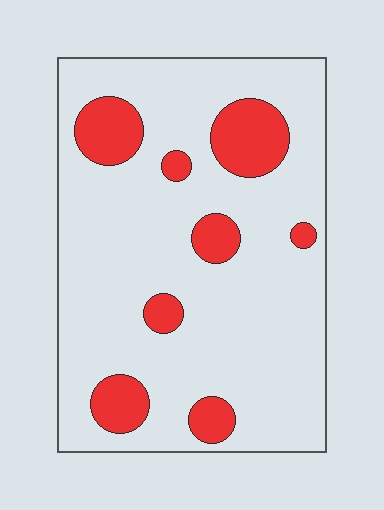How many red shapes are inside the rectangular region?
8.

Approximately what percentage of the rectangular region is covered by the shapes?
Approximately 15%.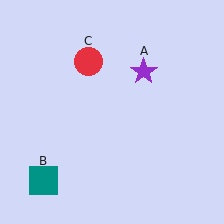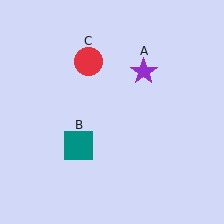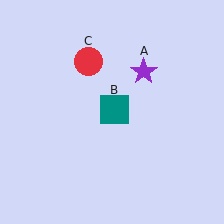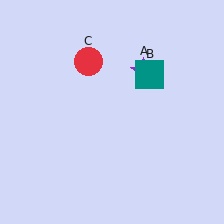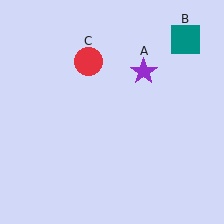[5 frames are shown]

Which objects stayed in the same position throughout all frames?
Purple star (object A) and red circle (object C) remained stationary.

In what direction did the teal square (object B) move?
The teal square (object B) moved up and to the right.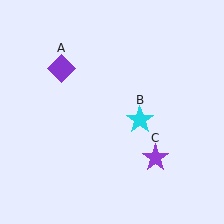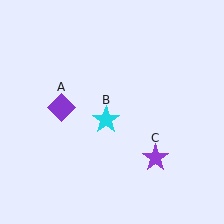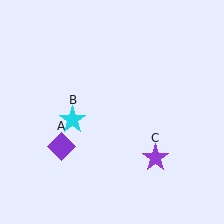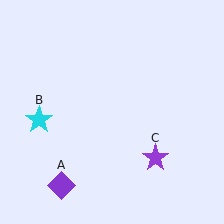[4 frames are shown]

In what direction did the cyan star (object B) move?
The cyan star (object B) moved left.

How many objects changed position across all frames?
2 objects changed position: purple diamond (object A), cyan star (object B).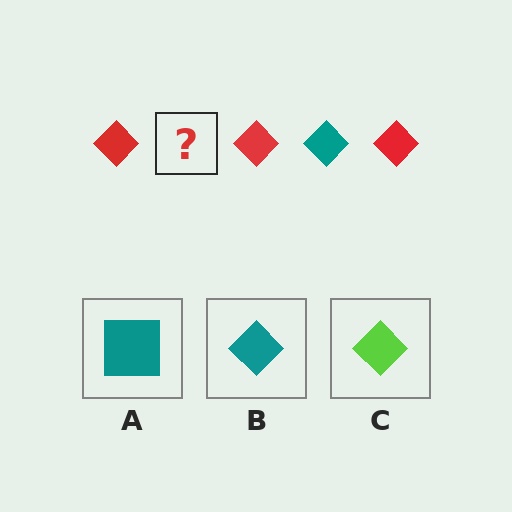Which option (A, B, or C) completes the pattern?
B.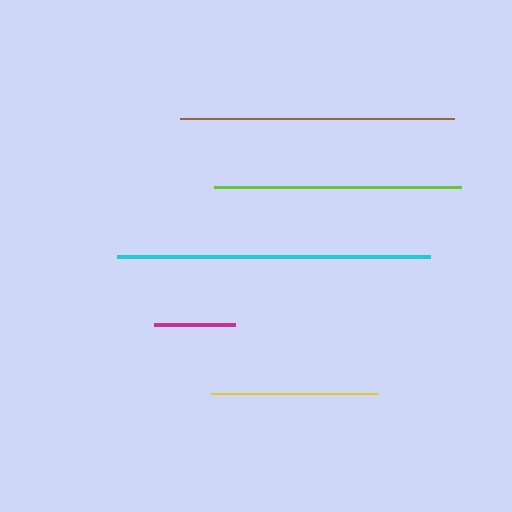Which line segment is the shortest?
The magenta line is the shortest at approximately 81 pixels.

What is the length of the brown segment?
The brown segment is approximately 274 pixels long.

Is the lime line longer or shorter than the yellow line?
The lime line is longer than the yellow line.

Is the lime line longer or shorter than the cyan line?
The cyan line is longer than the lime line.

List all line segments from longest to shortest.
From longest to shortest: cyan, brown, lime, yellow, magenta.